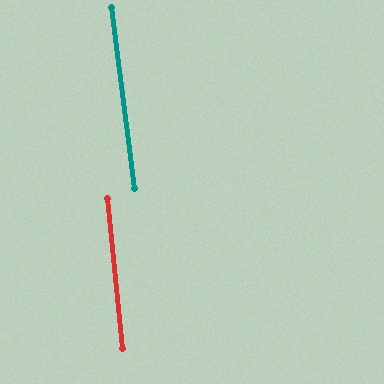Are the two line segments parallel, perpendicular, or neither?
Parallel — their directions differ by only 1.5°.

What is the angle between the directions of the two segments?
Approximately 1 degree.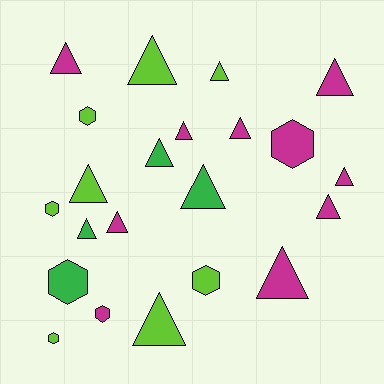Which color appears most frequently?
Magenta, with 10 objects.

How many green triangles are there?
There are 3 green triangles.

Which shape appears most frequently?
Triangle, with 15 objects.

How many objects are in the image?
There are 22 objects.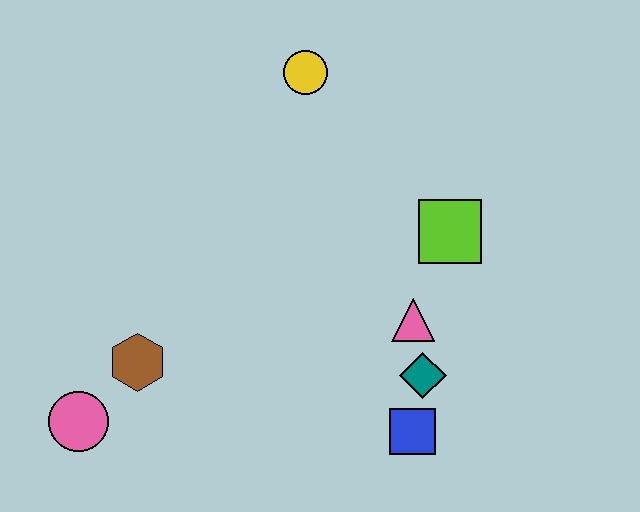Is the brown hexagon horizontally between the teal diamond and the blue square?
No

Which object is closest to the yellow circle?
The lime square is closest to the yellow circle.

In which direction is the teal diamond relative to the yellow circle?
The teal diamond is below the yellow circle.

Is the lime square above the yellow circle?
No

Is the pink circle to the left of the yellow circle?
Yes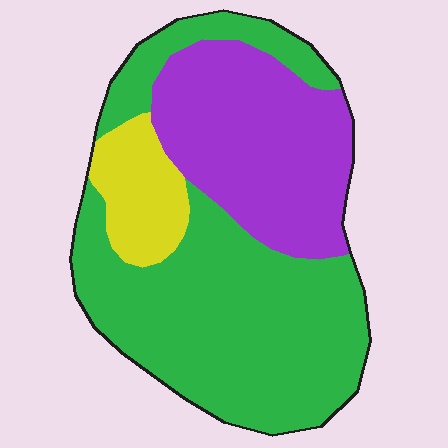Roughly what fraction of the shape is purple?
Purple takes up about one third (1/3) of the shape.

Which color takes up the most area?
Green, at roughly 55%.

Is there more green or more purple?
Green.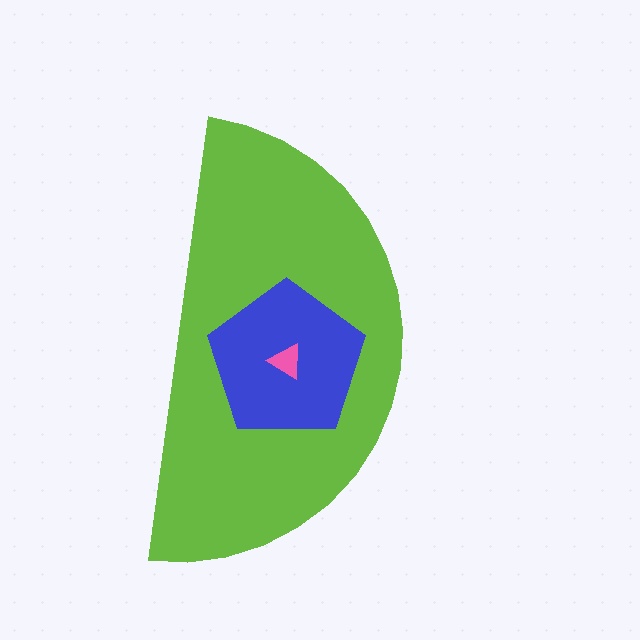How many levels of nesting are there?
3.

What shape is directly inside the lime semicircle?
The blue pentagon.